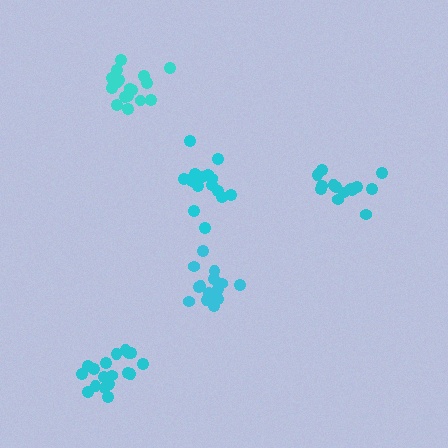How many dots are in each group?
Group 1: 18 dots, Group 2: 14 dots, Group 3: 17 dots, Group 4: 18 dots, Group 5: 15 dots (82 total).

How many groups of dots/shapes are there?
There are 5 groups.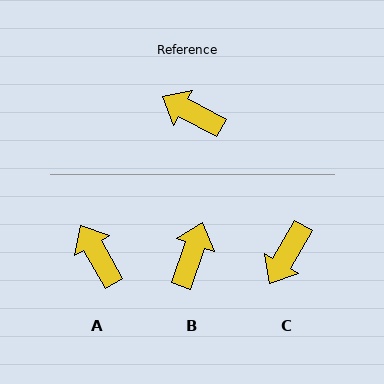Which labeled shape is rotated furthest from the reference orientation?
C, about 87 degrees away.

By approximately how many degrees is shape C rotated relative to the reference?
Approximately 87 degrees counter-clockwise.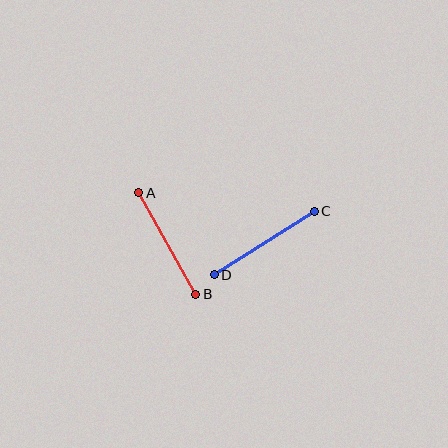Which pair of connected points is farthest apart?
Points C and D are farthest apart.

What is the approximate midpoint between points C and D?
The midpoint is at approximately (264, 243) pixels.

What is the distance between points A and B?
The distance is approximately 116 pixels.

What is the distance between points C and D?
The distance is approximately 118 pixels.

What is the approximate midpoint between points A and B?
The midpoint is at approximately (167, 243) pixels.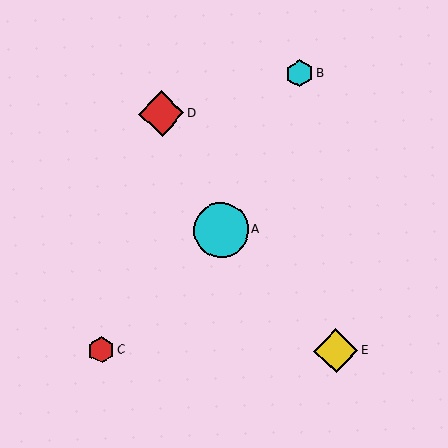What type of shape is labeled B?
Shape B is a cyan hexagon.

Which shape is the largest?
The cyan circle (labeled A) is the largest.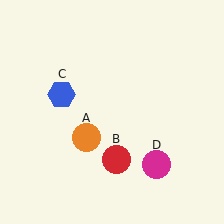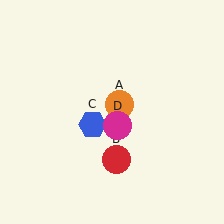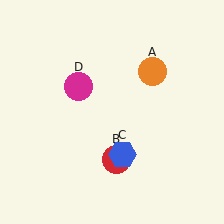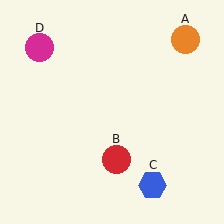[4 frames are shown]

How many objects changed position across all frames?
3 objects changed position: orange circle (object A), blue hexagon (object C), magenta circle (object D).